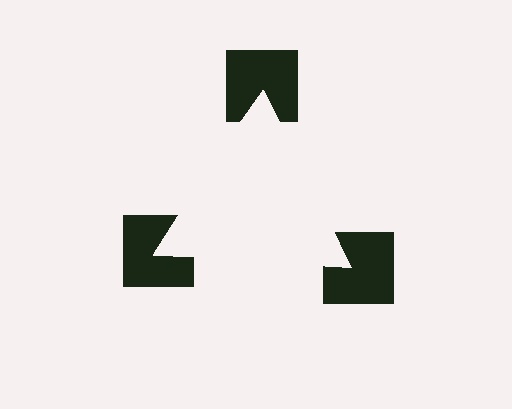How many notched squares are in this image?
There are 3 — one at each vertex of the illusory triangle.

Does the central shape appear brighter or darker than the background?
It typically appears slightly brighter than the background, even though no actual brightness change is drawn.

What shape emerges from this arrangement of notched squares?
An illusory triangle — its edges are inferred from the aligned wedge cuts in the notched squares, not physically drawn.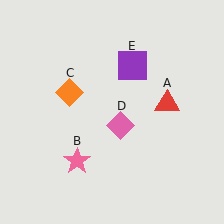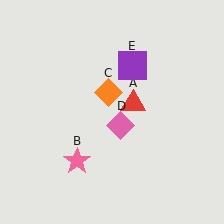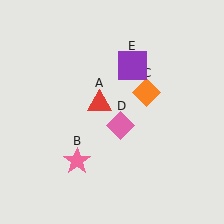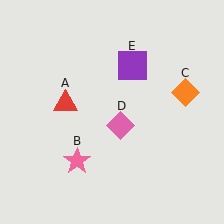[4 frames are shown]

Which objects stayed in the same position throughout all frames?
Pink star (object B) and pink diamond (object D) and purple square (object E) remained stationary.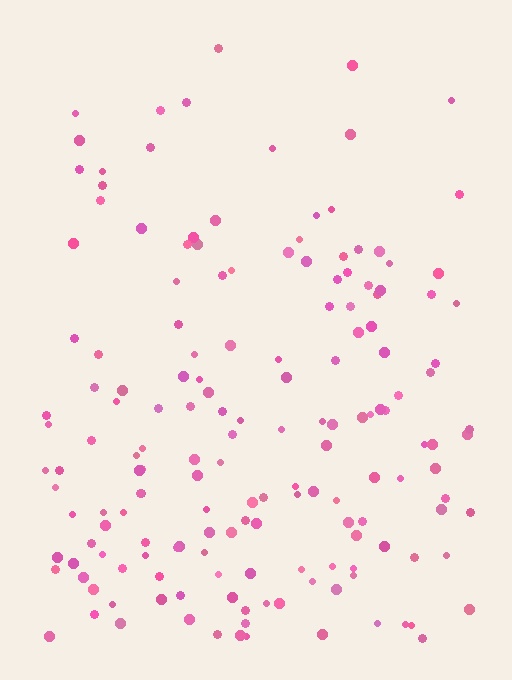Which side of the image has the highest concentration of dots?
The bottom.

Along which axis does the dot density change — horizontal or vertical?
Vertical.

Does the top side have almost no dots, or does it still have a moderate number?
Still a moderate number, just noticeably fewer than the bottom.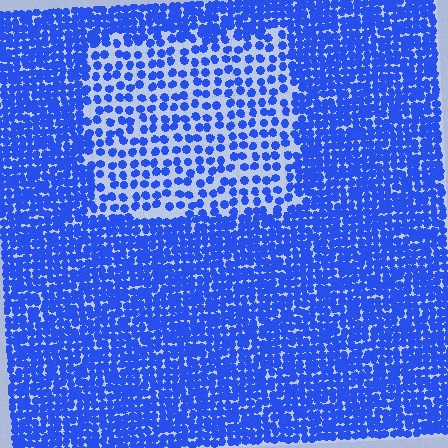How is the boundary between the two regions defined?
The boundary is defined by a change in element density (approximately 2.2x ratio). All elements are the same color, size, and shape.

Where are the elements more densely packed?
The elements are more densely packed outside the rectangle boundary.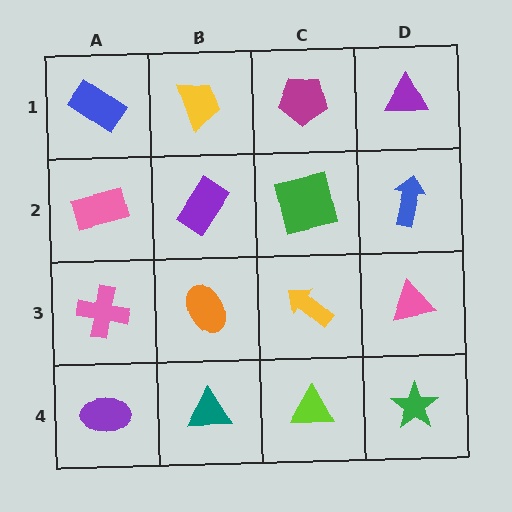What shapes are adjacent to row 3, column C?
A green square (row 2, column C), a lime triangle (row 4, column C), an orange ellipse (row 3, column B), a pink triangle (row 3, column D).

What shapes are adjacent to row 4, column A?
A pink cross (row 3, column A), a teal triangle (row 4, column B).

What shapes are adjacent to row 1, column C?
A green square (row 2, column C), a yellow trapezoid (row 1, column B), a purple triangle (row 1, column D).